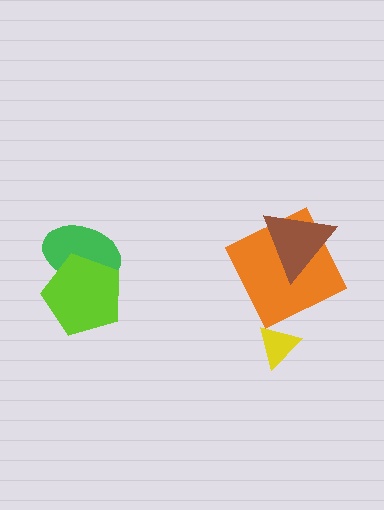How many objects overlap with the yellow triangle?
0 objects overlap with the yellow triangle.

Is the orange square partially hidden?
Yes, it is partially covered by another shape.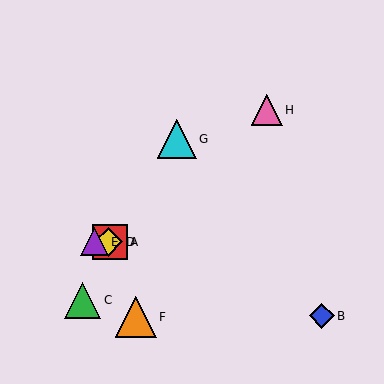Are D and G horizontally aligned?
No, D is at y≈242 and G is at y≈139.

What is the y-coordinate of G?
Object G is at y≈139.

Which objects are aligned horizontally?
Objects A, D, E are aligned horizontally.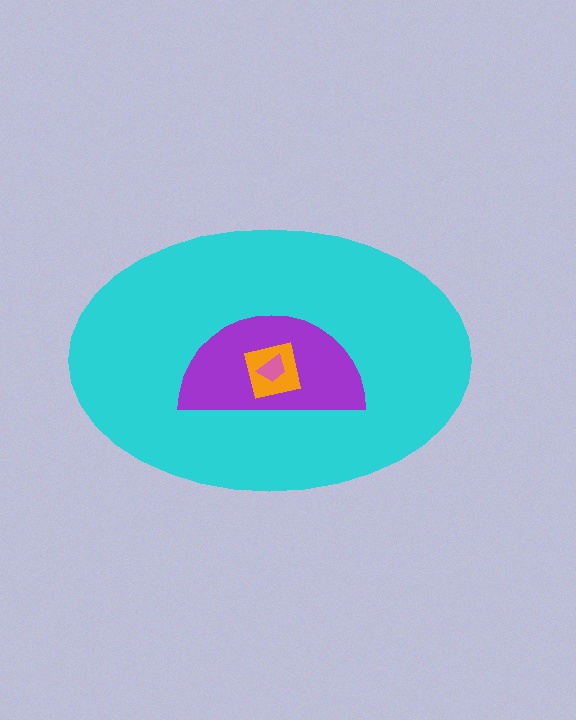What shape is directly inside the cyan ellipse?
The purple semicircle.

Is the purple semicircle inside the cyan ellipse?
Yes.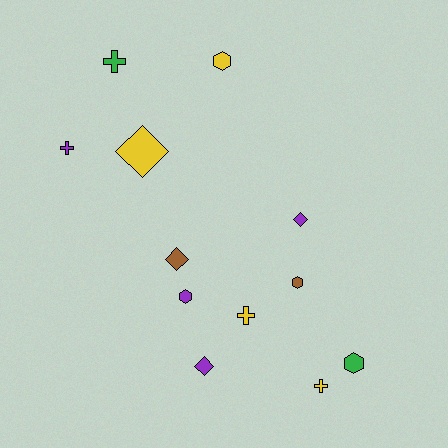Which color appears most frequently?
Purple, with 4 objects.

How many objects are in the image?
There are 12 objects.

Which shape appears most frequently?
Cross, with 4 objects.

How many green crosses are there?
There is 1 green cross.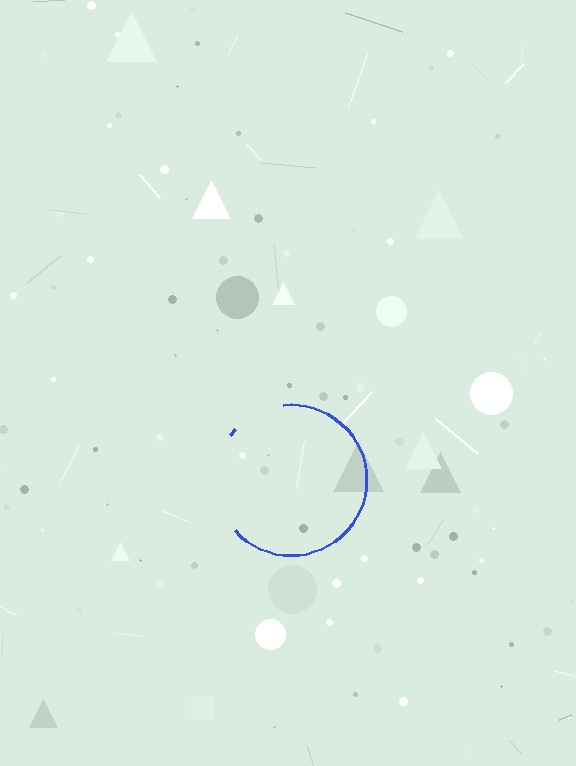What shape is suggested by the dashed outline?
The dashed outline suggests a circle.